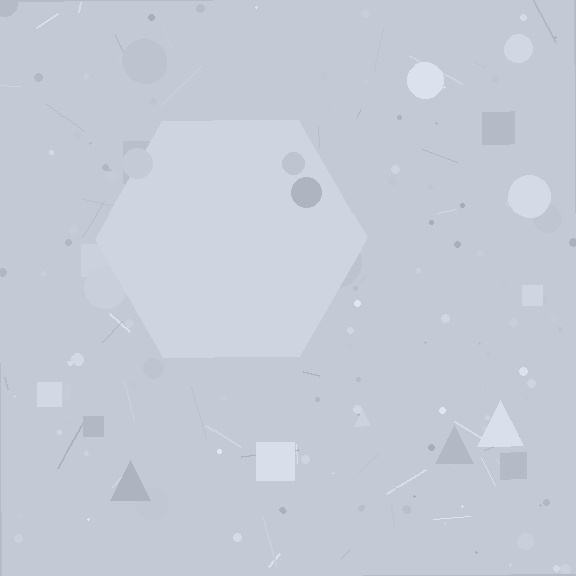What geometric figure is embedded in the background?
A hexagon is embedded in the background.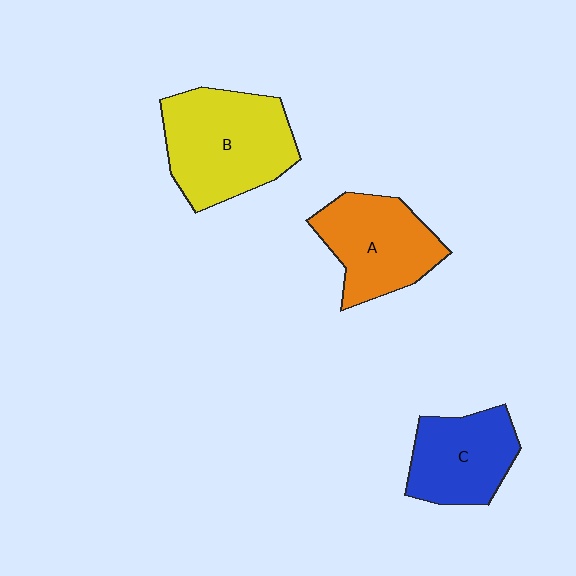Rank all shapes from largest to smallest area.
From largest to smallest: B (yellow), A (orange), C (blue).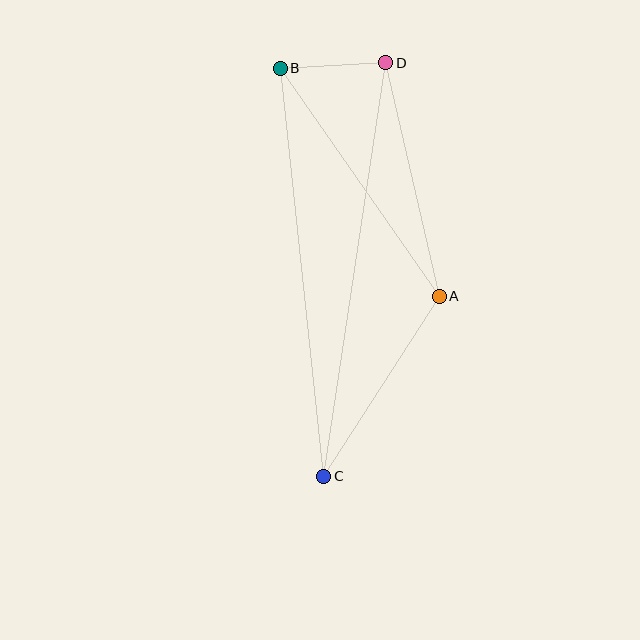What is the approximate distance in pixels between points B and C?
The distance between B and C is approximately 410 pixels.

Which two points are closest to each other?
Points B and D are closest to each other.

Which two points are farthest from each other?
Points C and D are farthest from each other.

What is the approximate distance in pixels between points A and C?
The distance between A and C is approximately 214 pixels.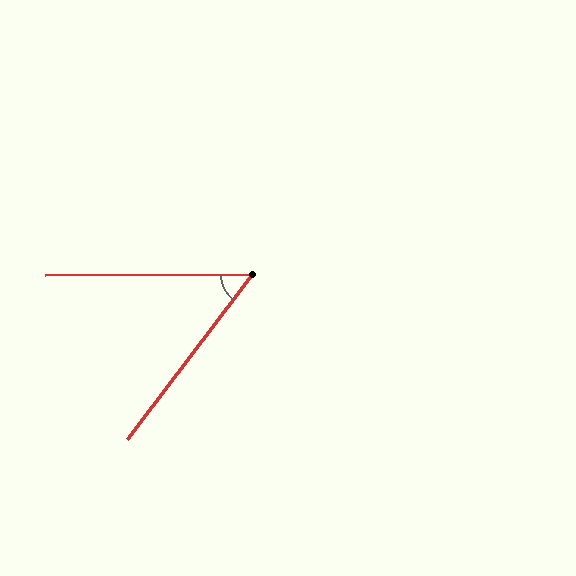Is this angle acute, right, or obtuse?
It is acute.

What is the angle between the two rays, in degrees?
Approximately 53 degrees.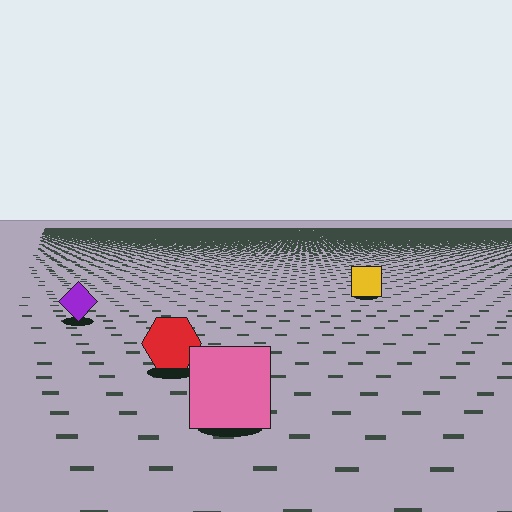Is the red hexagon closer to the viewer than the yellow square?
Yes. The red hexagon is closer — you can tell from the texture gradient: the ground texture is coarser near it.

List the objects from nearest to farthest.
From nearest to farthest: the pink square, the red hexagon, the purple diamond, the yellow square.